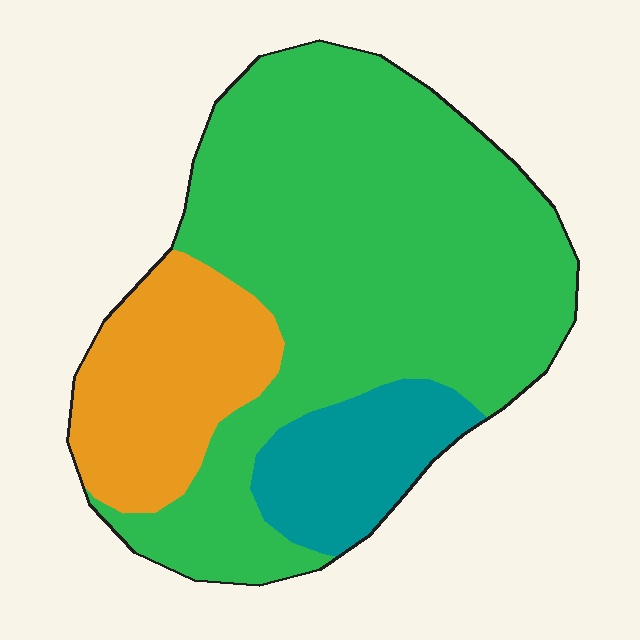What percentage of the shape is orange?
Orange covers 20% of the shape.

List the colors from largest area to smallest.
From largest to smallest: green, orange, teal.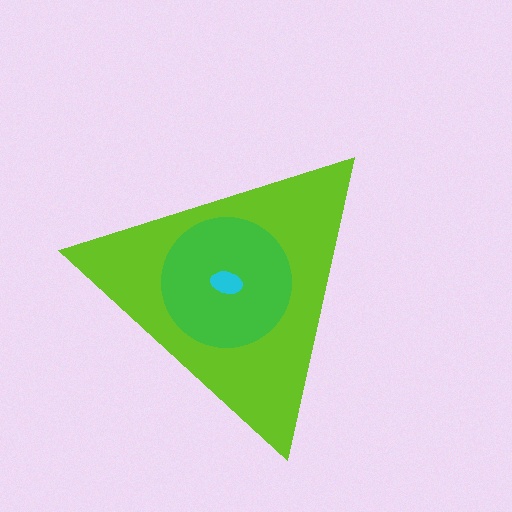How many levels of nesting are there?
3.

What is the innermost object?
The cyan ellipse.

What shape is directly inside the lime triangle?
The green circle.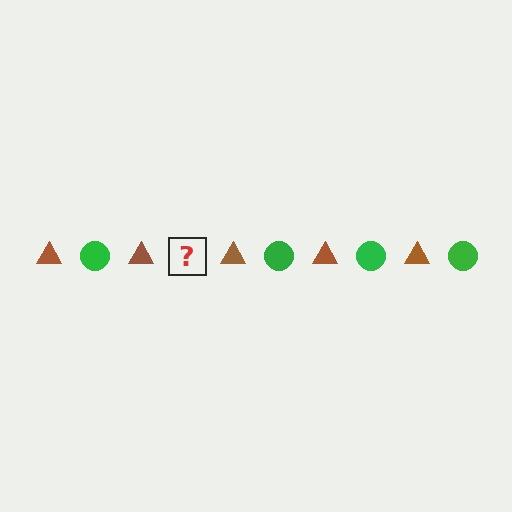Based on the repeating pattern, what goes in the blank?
The blank should be a green circle.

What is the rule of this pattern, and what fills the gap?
The rule is that the pattern alternates between brown triangle and green circle. The gap should be filled with a green circle.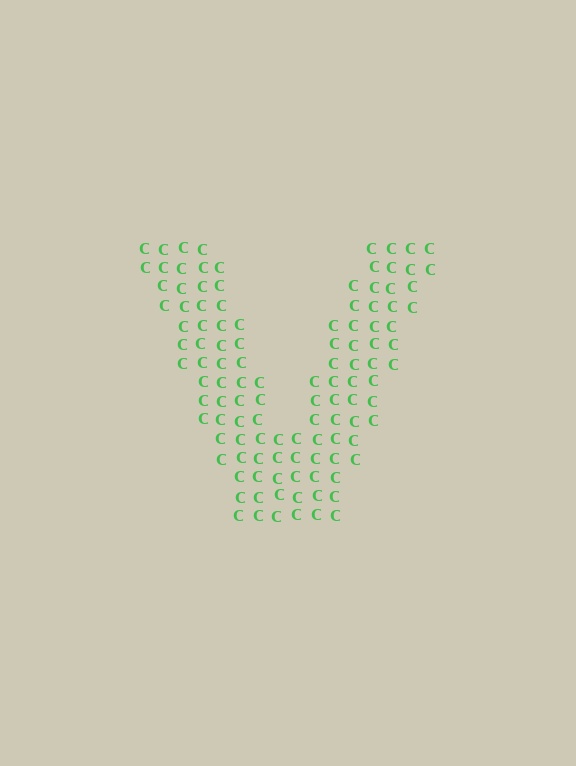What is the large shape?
The large shape is the letter V.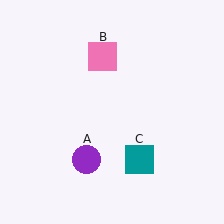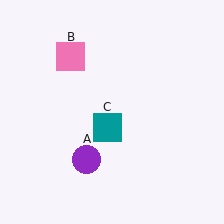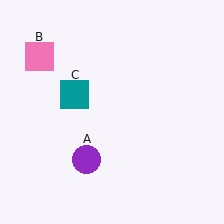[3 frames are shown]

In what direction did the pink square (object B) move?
The pink square (object B) moved left.